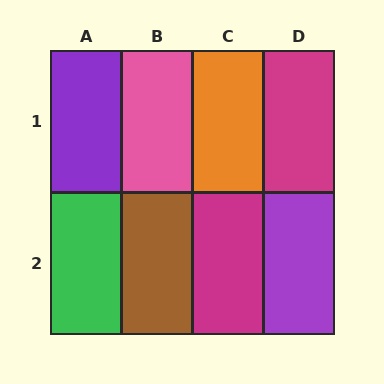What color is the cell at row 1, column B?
Pink.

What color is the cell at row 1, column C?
Orange.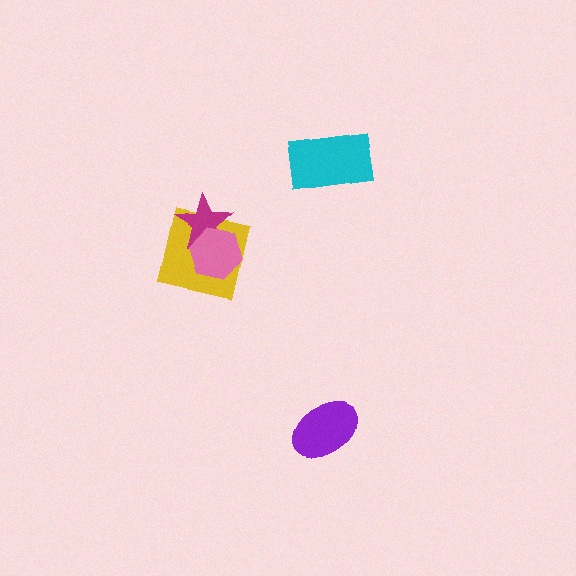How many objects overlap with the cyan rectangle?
0 objects overlap with the cyan rectangle.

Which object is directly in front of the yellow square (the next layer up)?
The magenta star is directly in front of the yellow square.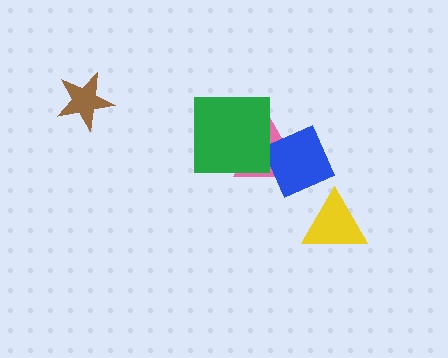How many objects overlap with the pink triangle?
2 objects overlap with the pink triangle.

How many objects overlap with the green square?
1 object overlaps with the green square.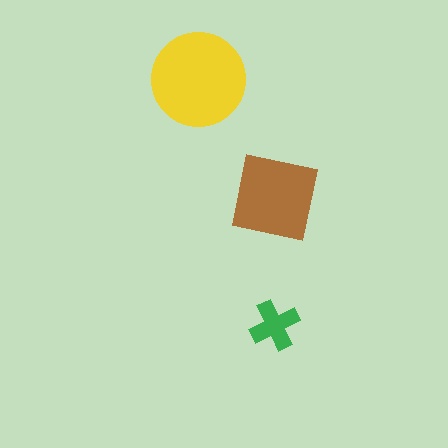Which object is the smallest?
The green cross.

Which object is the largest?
The yellow circle.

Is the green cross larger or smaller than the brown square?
Smaller.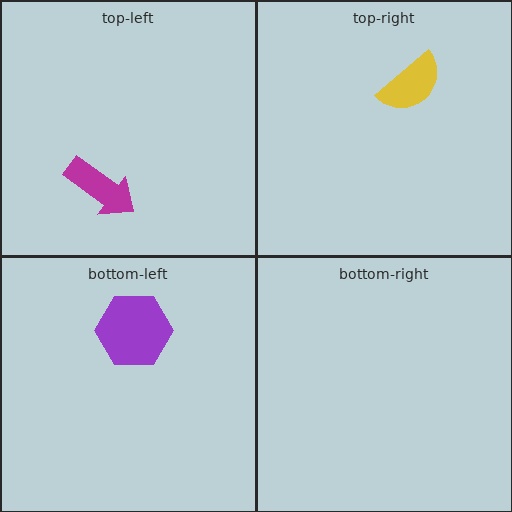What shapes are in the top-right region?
The yellow semicircle.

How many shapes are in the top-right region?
1.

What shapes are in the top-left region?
The magenta arrow.